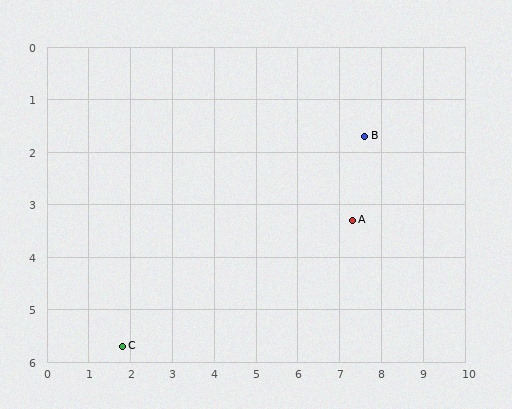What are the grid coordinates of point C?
Point C is at approximately (1.8, 5.7).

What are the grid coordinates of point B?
Point B is at approximately (7.6, 1.7).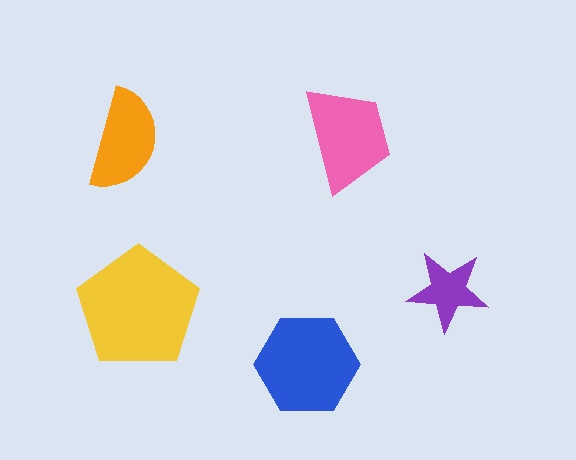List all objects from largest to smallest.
The yellow pentagon, the blue hexagon, the pink trapezoid, the orange semicircle, the purple star.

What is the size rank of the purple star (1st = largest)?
5th.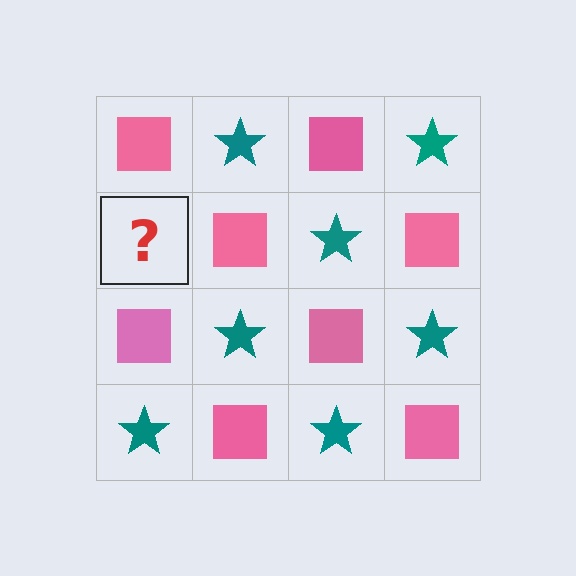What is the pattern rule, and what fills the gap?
The rule is that it alternates pink square and teal star in a checkerboard pattern. The gap should be filled with a teal star.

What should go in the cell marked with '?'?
The missing cell should contain a teal star.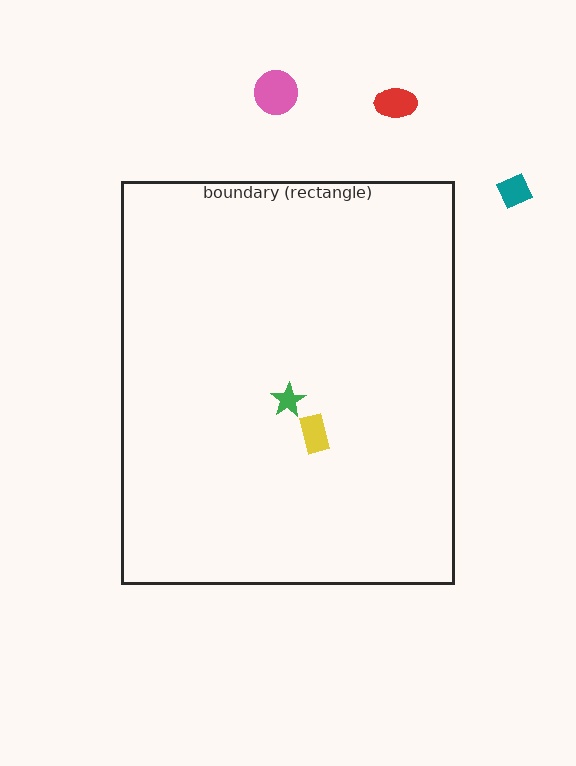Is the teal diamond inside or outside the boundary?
Outside.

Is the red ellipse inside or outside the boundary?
Outside.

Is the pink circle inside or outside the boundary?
Outside.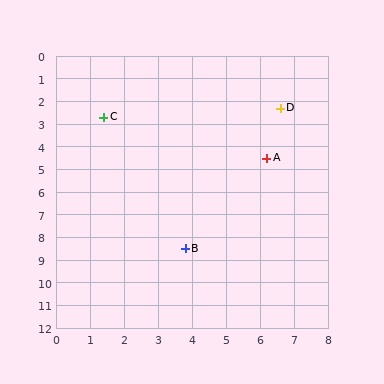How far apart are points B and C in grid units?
Points B and C are about 6.3 grid units apart.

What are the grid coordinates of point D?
Point D is at approximately (6.6, 2.3).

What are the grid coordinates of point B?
Point B is at approximately (3.8, 8.5).